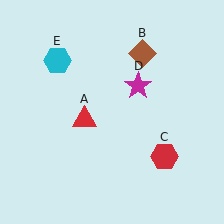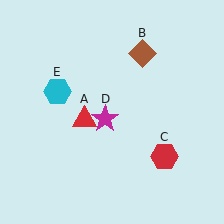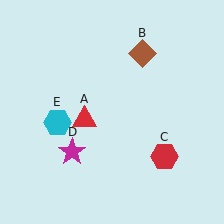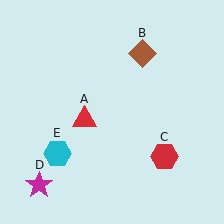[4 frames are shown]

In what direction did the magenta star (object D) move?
The magenta star (object D) moved down and to the left.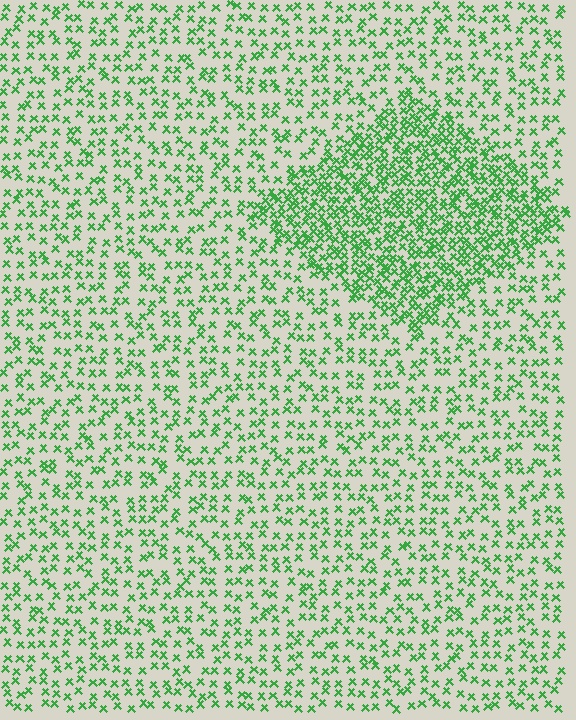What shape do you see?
I see a diamond.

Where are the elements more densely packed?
The elements are more densely packed inside the diamond boundary.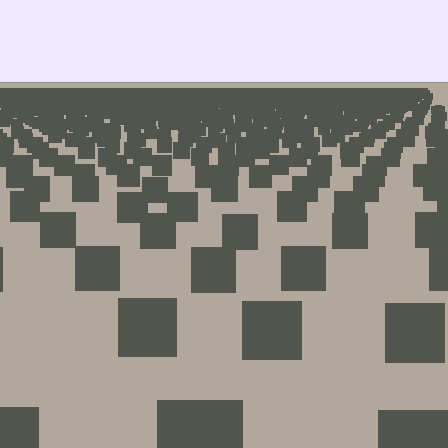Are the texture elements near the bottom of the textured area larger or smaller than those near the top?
Larger. Near the bottom, elements are closer to the viewer and appear at a bigger on-screen size.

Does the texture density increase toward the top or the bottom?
Density increases toward the top.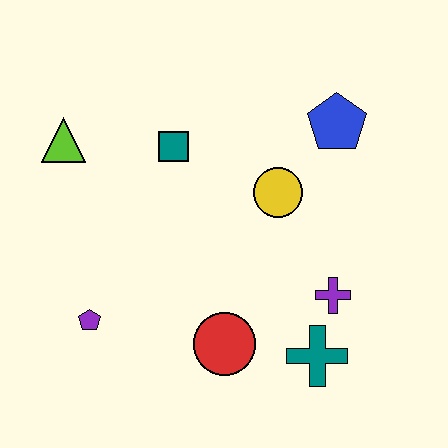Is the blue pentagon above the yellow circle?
Yes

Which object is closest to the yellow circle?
The blue pentagon is closest to the yellow circle.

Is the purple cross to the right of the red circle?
Yes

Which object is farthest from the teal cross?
The lime triangle is farthest from the teal cross.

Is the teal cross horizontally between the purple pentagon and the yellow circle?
No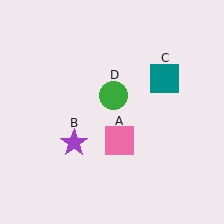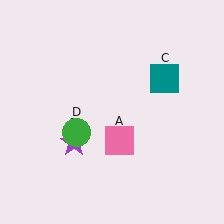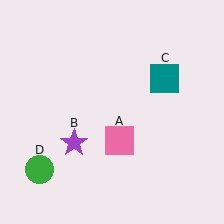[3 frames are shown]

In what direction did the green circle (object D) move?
The green circle (object D) moved down and to the left.